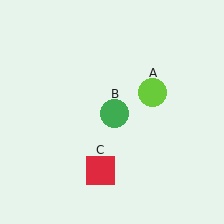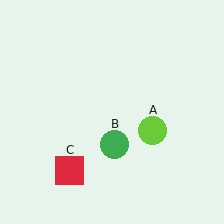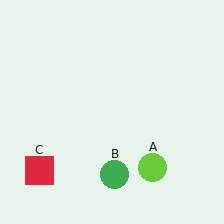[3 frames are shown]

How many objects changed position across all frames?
3 objects changed position: lime circle (object A), green circle (object B), red square (object C).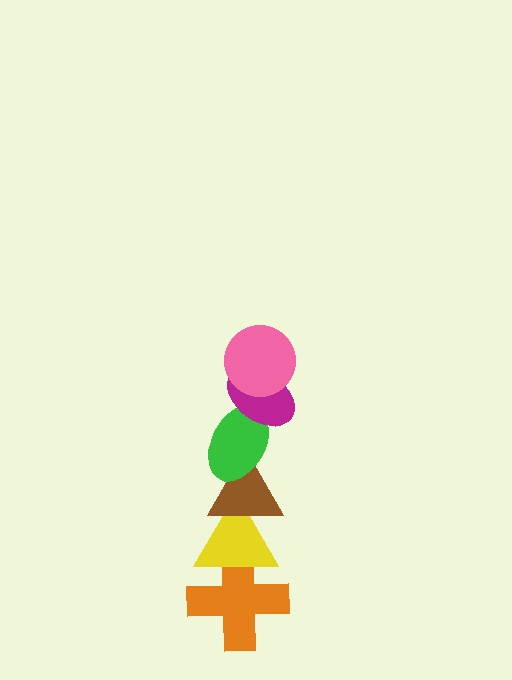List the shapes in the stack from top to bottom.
From top to bottom: the pink circle, the magenta ellipse, the green ellipse, the brown triangle, the yellow triangle, the orange cross.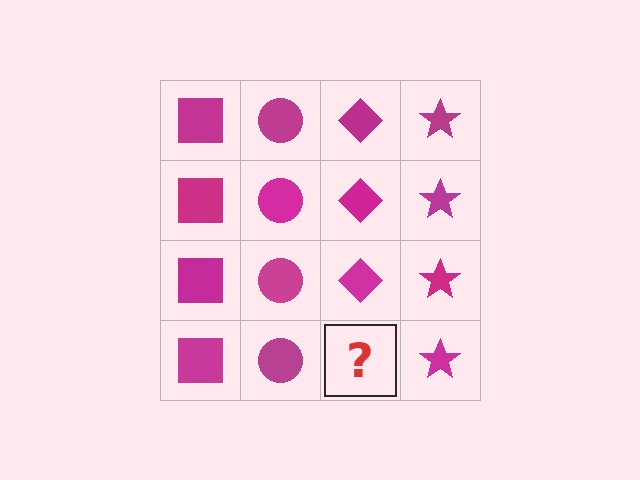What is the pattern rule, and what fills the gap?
The rule is that each column has a consistent shape. The gap should be filled with a magenta diamond.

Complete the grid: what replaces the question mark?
The question mark should be replaced with a magenta diamond.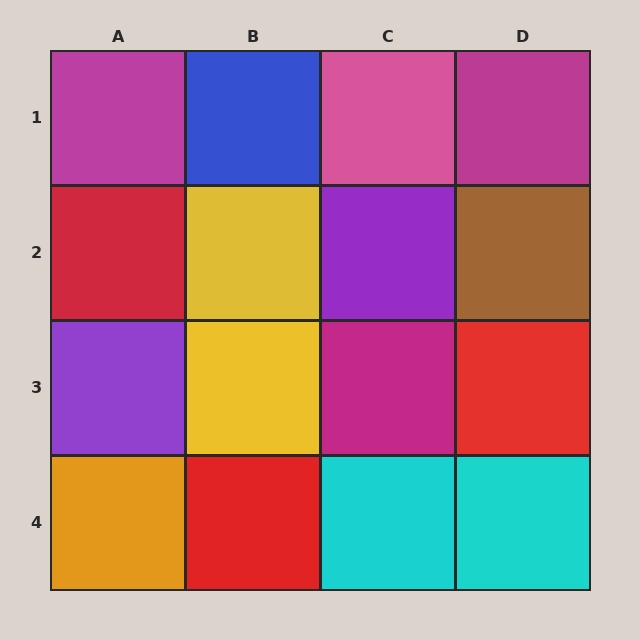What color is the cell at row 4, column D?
Cyan.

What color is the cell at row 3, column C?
Magenta.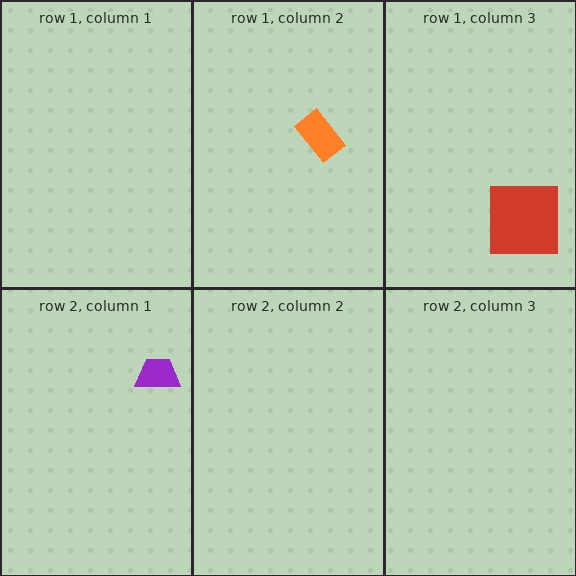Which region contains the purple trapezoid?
The row 2, column 1 region.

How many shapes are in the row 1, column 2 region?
1.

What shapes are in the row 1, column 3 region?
The red square.